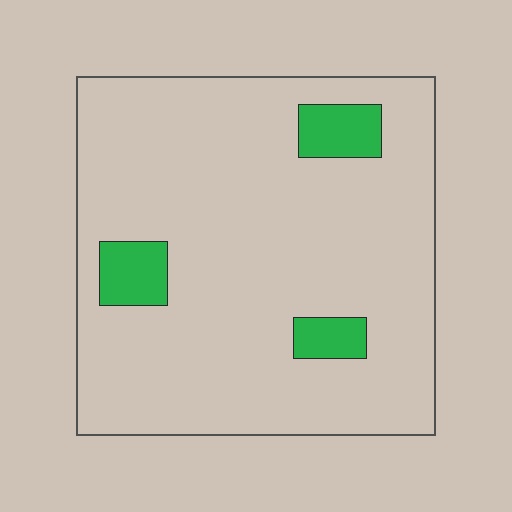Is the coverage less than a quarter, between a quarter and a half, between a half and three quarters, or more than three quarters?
Less than a quarter.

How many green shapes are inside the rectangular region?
3.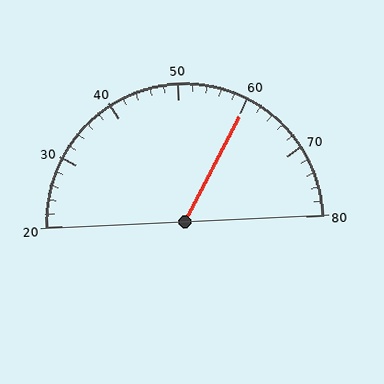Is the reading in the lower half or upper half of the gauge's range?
The reading is in the upper half of the range (20 to 80).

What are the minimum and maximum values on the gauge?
The gauge ranges from 20 to 80.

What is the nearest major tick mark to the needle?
The nearest major tick mark is 60.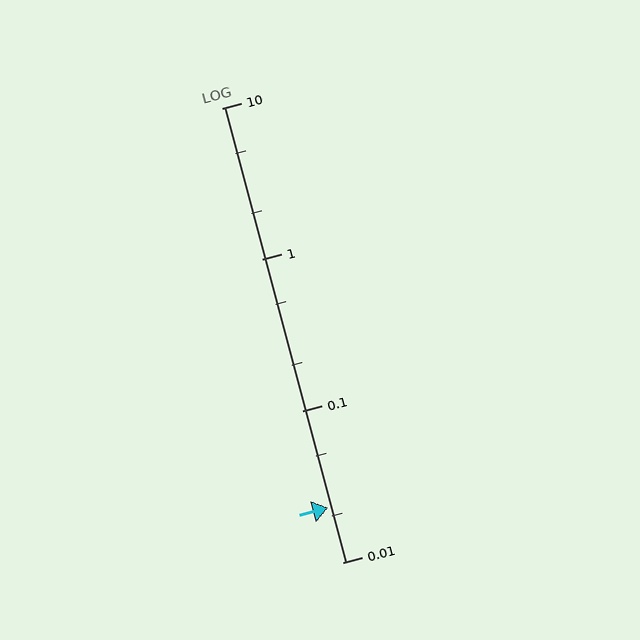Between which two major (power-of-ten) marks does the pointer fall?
The pointer is between 0.01 and 0.1.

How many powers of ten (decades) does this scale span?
The scale spans 3 decades, from 0.01 to 10.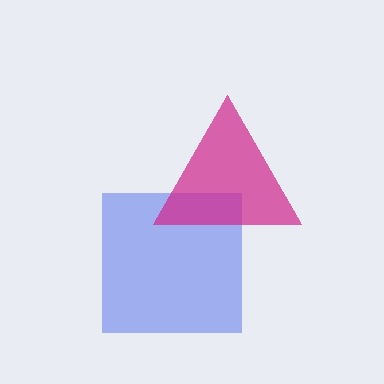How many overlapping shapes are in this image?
There are 2 overlapping shapes in the image.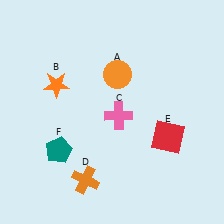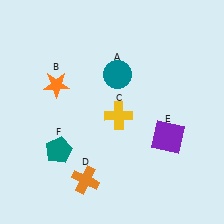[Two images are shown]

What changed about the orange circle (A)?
In Image 1, A is orange. In Image 2, it changed to teal.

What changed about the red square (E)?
In Image 1, E is red. In Image 2, it changed to purple.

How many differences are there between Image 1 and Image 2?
There are 3 differences between the two images.